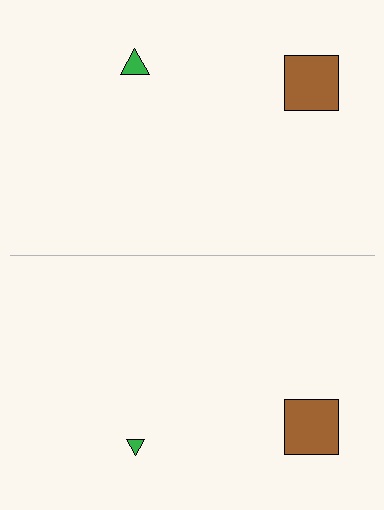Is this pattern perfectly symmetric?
No, the pattern is not perfectly symmetric. The green triangle on the bottom side has a different size than its mirror counterpart.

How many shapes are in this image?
There are 4 shapes in this image.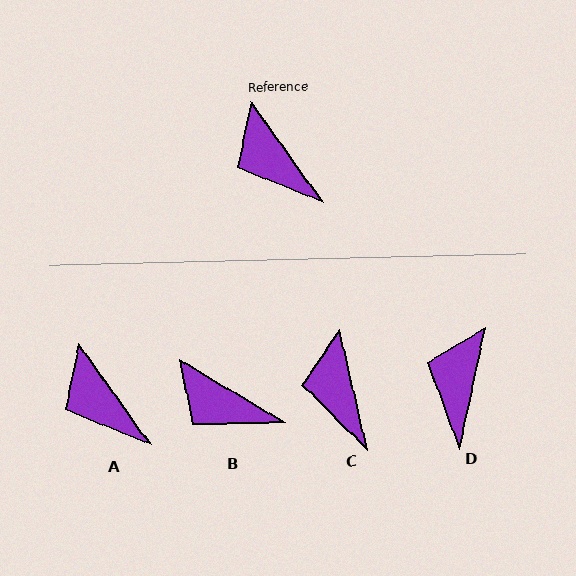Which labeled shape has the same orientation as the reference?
A.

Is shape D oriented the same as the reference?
No, it is off by about 48 degrees.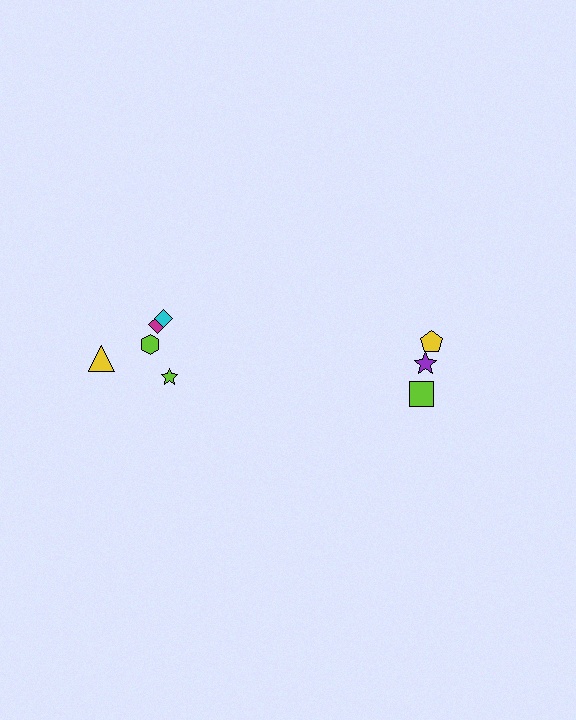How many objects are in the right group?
There are 3 objects.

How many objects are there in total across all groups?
There are 8 objects.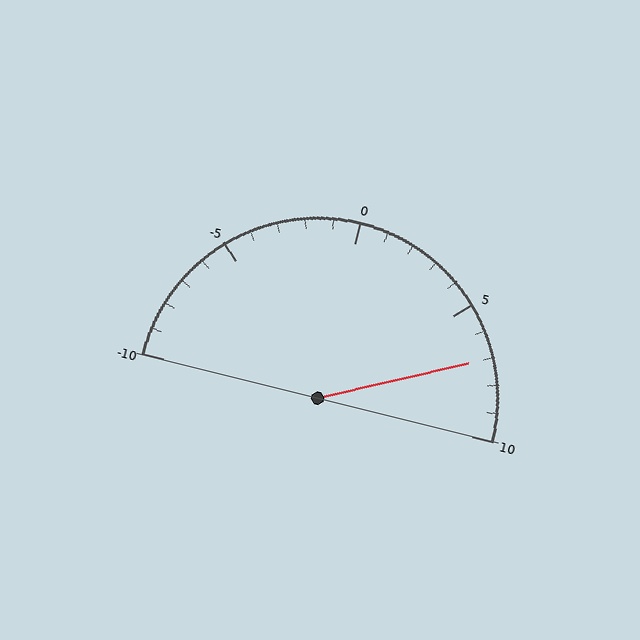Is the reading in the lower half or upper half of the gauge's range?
The reading is in the upper half of the range (-10 to 10).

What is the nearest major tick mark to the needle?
The nearest major tick mark is 5.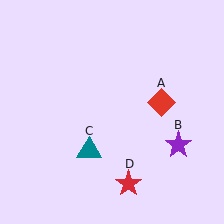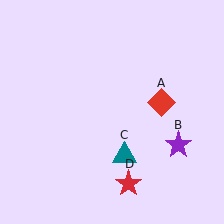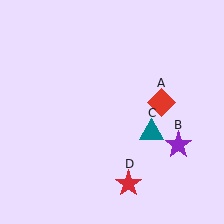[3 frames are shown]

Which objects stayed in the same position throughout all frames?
Red diamond (object A) and purple star (object B) and red star (object D) remained stationary.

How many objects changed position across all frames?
1 object changed position: teal triangle (object C).